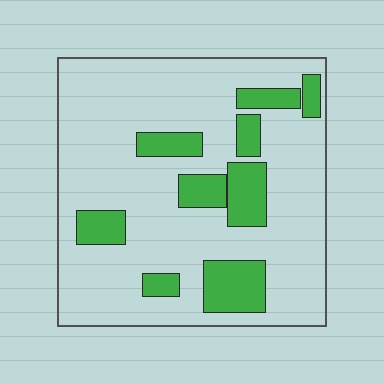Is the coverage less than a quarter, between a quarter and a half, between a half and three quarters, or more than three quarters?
Less than a quarter.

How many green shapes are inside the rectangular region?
9.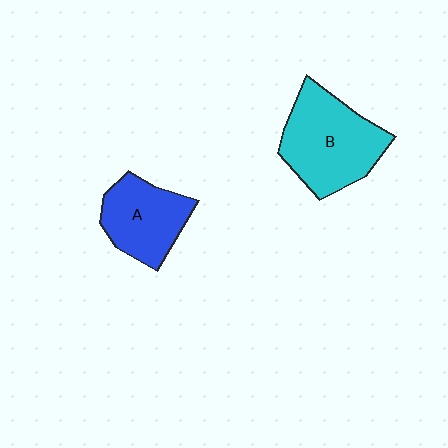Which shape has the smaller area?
Shape A (blue).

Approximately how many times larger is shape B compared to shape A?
Approximately 1.4 times.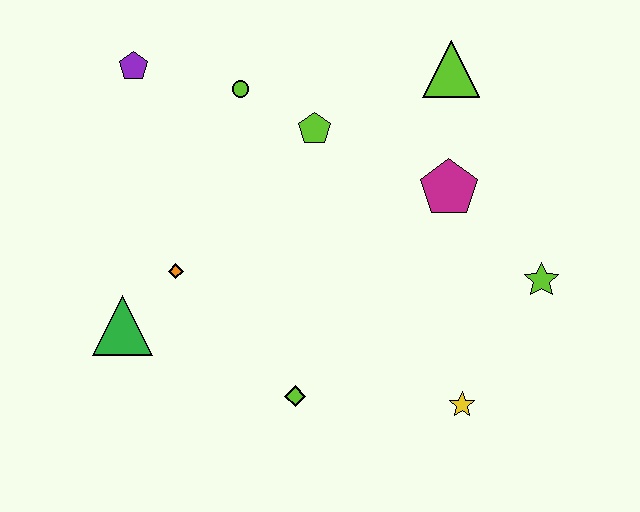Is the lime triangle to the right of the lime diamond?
Yes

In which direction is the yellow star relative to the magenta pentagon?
The yellow star is below the magenta pentagon.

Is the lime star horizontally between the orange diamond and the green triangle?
No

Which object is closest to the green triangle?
The orange diamond is closest to the green triangle.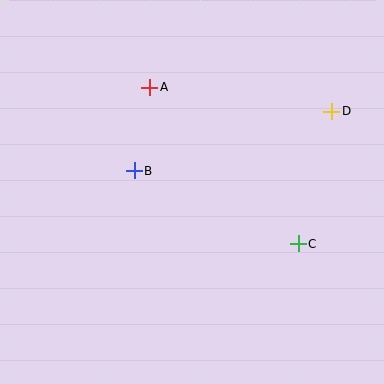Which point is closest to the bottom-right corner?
Point C is closest to the bottom-right corner.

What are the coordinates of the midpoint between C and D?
The midpoint between C and D is at (315, 177).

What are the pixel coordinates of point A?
Point A is at (150, 87).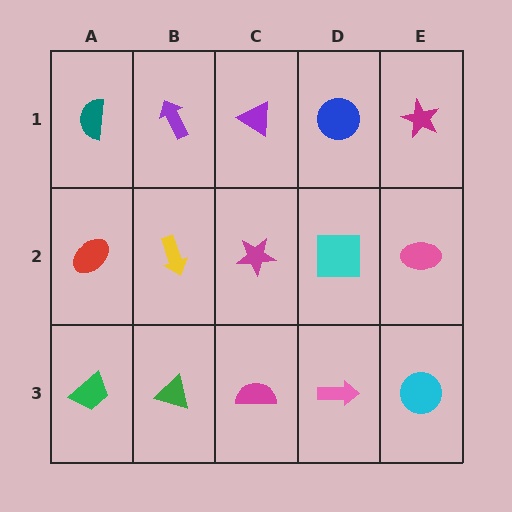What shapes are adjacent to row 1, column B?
A yellow arrow (row 2, column B), a teal semicircle (row 1, column A), a purple triangle (row 1, column C).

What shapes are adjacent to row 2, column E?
A magenta star (row 1, column E), a cyan circle (row 3, column E), a cyan square (row 2, column D).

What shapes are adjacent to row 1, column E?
A pink ellipse (row 2, column E), a blue circle (row 1, column D).